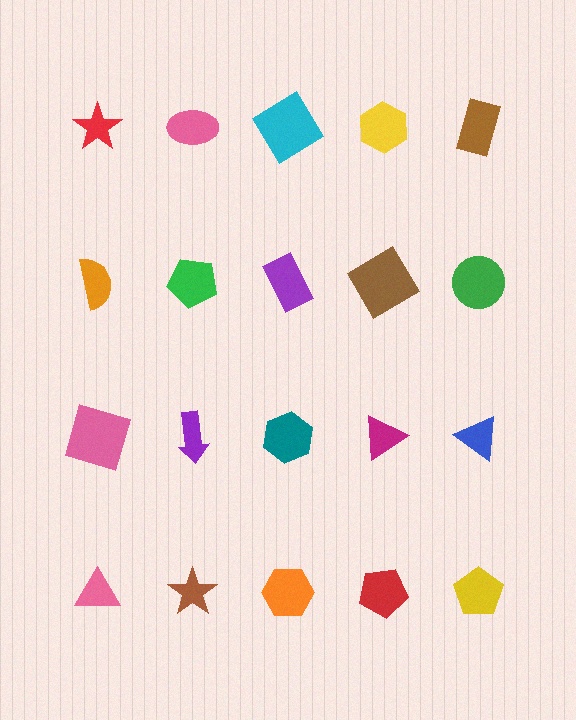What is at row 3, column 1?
A pink square.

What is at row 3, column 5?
A blue triangle.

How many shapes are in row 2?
5 shapes.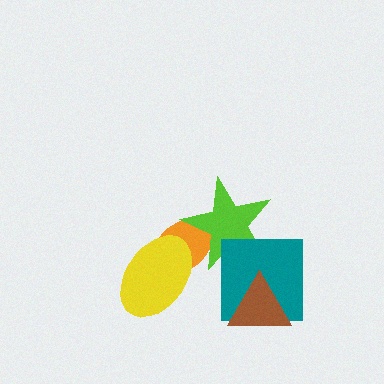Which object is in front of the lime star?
The teal square is in front of the lime star.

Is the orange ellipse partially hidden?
Yes, it is partially covered by another shape.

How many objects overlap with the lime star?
2 objects overlap with the lime star.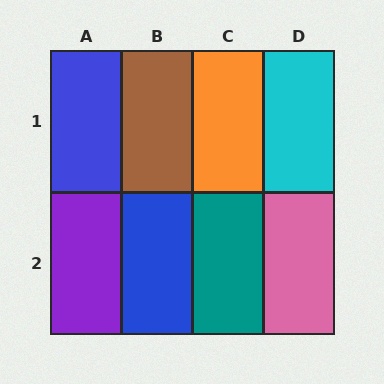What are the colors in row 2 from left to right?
Purple, blue, teal, pink.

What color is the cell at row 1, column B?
Brown.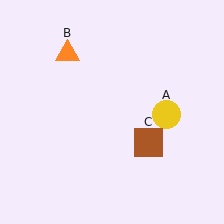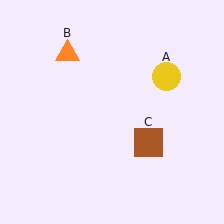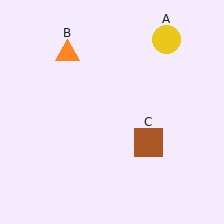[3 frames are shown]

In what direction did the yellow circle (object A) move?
The yellow circle (object A) moved up.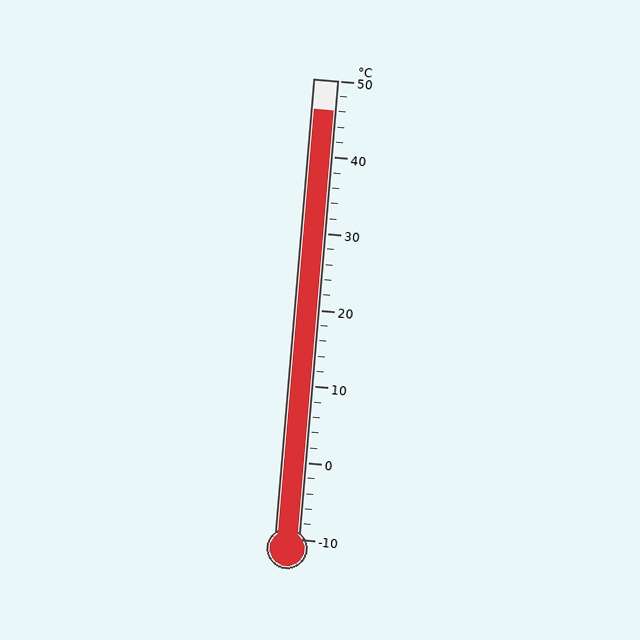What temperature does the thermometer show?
The thermometer shows approximately 46°C.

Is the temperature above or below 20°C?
The temperature is above 20°C.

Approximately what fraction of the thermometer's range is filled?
The thermometer is filled to approximately 95% of its range.